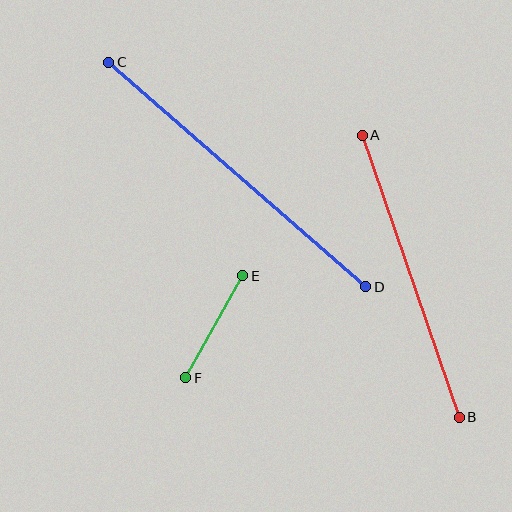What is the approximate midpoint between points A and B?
The midpoint is at approximately (411, 276) pixels.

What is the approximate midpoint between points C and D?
The midpoint is at approximately (237, 175) pixels.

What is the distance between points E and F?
The distance is approximately 117 pixels.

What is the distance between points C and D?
The distance is approximately 341 pixels.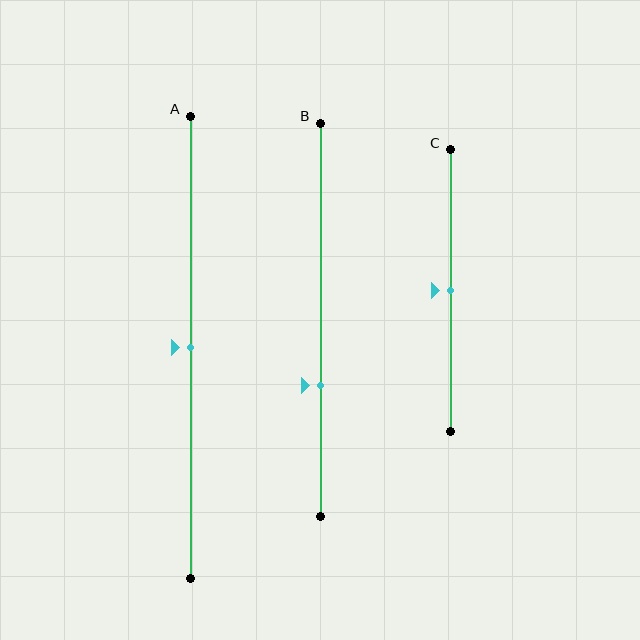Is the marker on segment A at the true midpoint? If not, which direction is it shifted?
Yes, the marker on segment A is at the true midpoint.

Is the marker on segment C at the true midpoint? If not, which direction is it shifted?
Yes, the marker on segment C is at the true midpoint.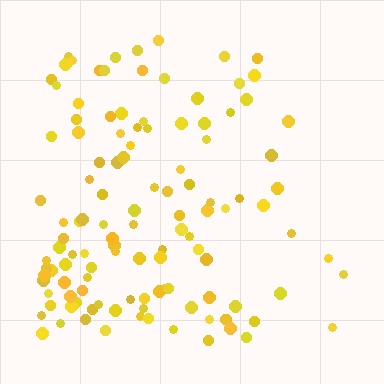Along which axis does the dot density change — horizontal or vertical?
Horizontal.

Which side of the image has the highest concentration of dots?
The left.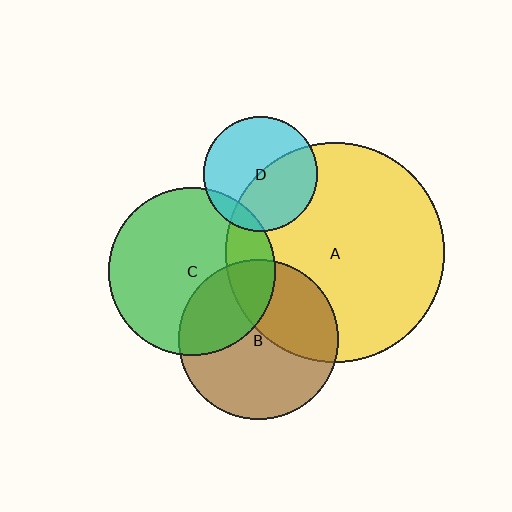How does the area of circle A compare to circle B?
Approximately 1.9 times.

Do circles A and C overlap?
Yes.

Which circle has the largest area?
Circle A (yellow).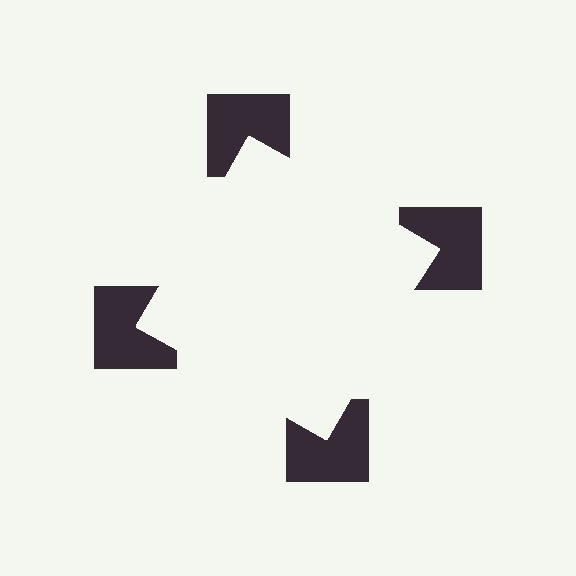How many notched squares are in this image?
There are 4 — one at each vertex of the illusory square.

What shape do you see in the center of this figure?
An illusory square — its edges are inferred from the aligned wedge cuts in the notched squares, not physically drawn.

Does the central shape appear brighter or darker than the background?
It typically appears slightly brighter than the background, even though no actual brightness change is drawn.